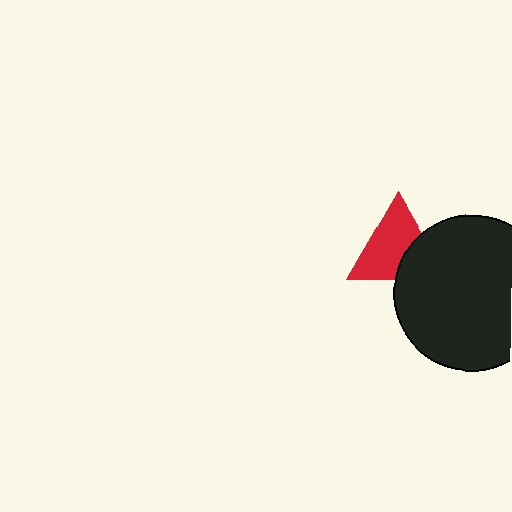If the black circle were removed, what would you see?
You would see the complete red triangle.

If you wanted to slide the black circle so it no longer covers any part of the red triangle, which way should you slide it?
Slide it toward the lower-right — that is the most direct way to separate the two shapes.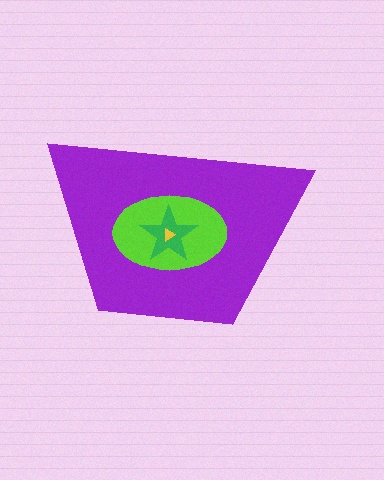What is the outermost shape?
The purple trapezoid.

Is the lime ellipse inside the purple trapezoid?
Yes.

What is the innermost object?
The yellow triangle.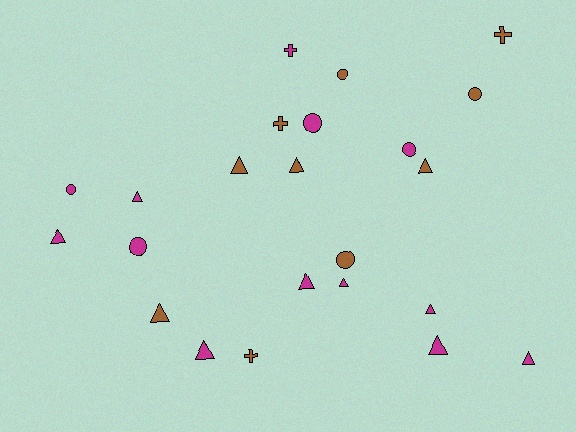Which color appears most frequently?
Magenta, with 13 objects.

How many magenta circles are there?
There are 4 magenta circles.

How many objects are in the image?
There are 23 objects.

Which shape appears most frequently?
Triangle, with 12 objects.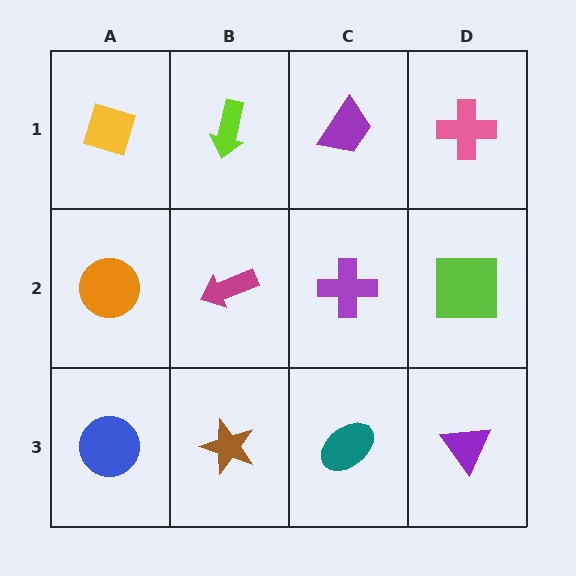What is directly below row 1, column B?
A magenta arrow.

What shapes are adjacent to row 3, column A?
An orange circle (row 2, column A), a brown star (row 3, column B).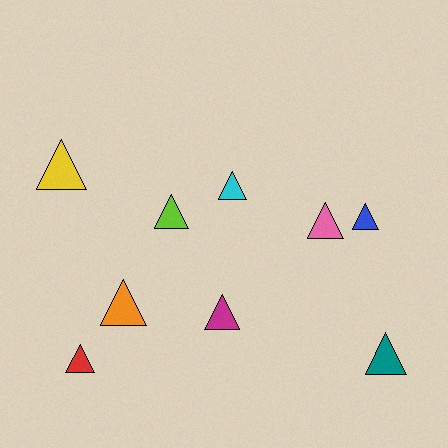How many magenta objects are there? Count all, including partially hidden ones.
There is 1 magenta object.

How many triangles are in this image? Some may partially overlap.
There are 9 triangles.